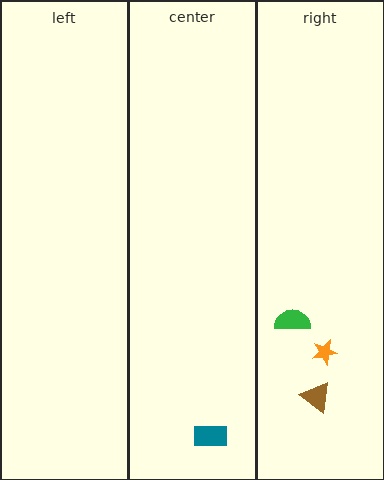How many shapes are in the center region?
1.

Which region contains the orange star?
The right region.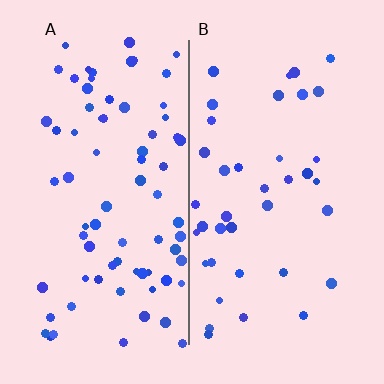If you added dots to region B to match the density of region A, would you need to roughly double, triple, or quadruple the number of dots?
Approximately double.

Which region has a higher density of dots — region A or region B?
A (the left).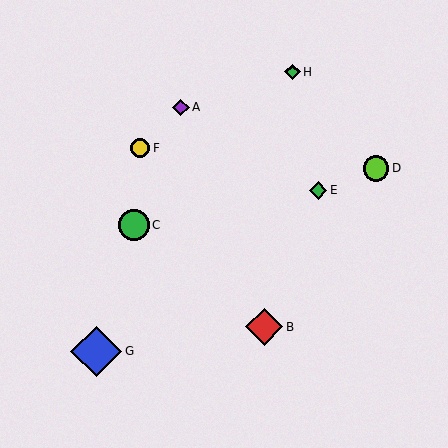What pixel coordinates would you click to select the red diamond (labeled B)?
Click at (264, 327) to select the red diamond B.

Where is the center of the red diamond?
The center of the red diamond is at (264, 327).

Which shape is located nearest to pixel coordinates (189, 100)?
The purple diamond (labeled A) at (181, 107) is nearest to that location.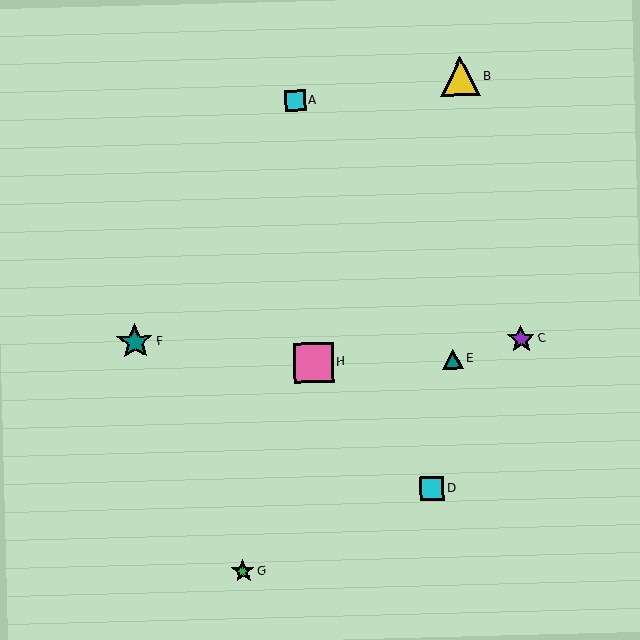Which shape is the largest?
The pink square (labeled H) is the largest.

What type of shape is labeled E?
Shape E is a teal triangle.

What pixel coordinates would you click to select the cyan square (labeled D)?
Click at (432, 489) to select the cyan square D.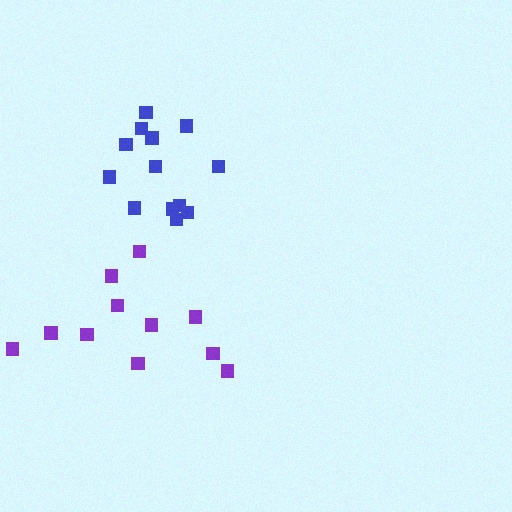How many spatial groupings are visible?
There are 2 spatial groupings.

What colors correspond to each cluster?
The clusters are colored: blue, purple.